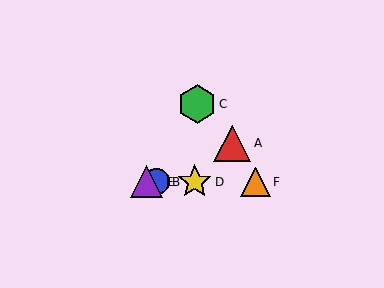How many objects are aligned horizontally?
4 objects (B, D, E, F) are aligned horizontally.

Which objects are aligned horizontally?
Objects B, D, E, F are aligned horizontally.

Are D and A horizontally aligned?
No, D is at y≈182 and A is at y≈144.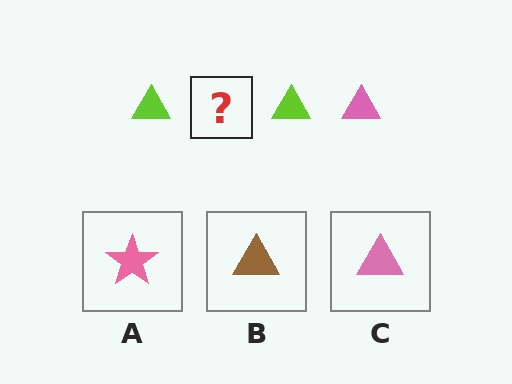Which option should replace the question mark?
Option C.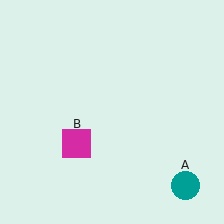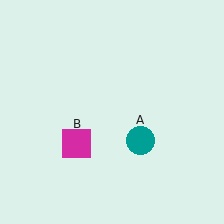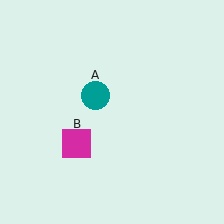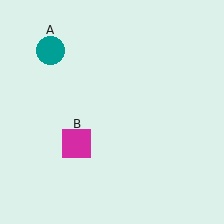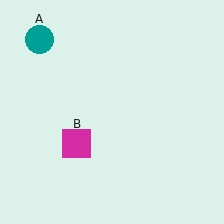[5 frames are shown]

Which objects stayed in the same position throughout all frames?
Magenta square (object B) remained stationary.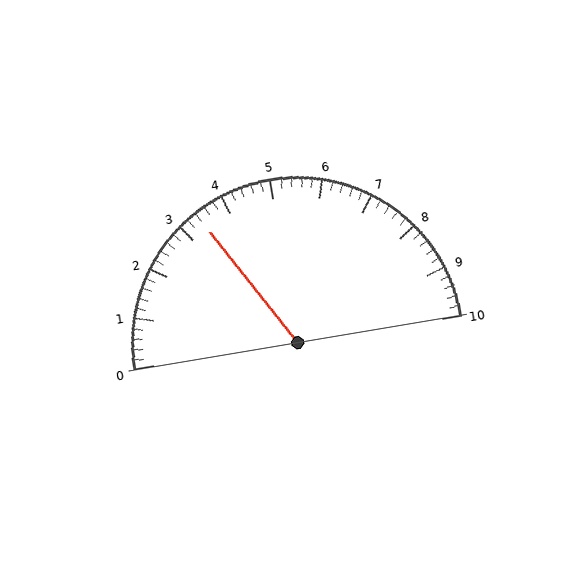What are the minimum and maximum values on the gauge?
The gauge ranges from 0 to 10.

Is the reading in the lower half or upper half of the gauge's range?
The reading is in the lower half of the range (0 to 10).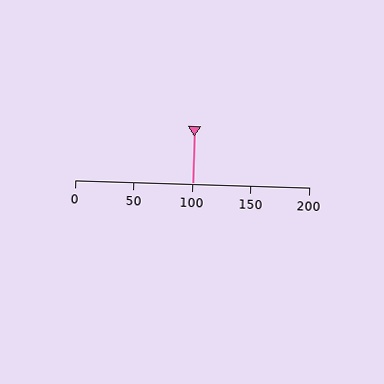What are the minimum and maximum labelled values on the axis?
The axis runs from 0 to 200.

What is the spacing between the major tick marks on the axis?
The major ticks are spaced 50 apart.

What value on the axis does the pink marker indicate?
The marker indicates approximately 100.